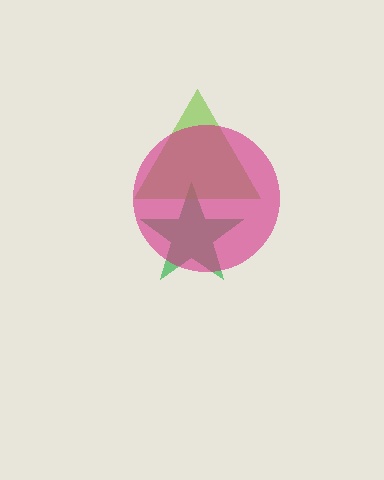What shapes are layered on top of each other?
The layered shapes are: a green star, a lime triangle, a magenta circle.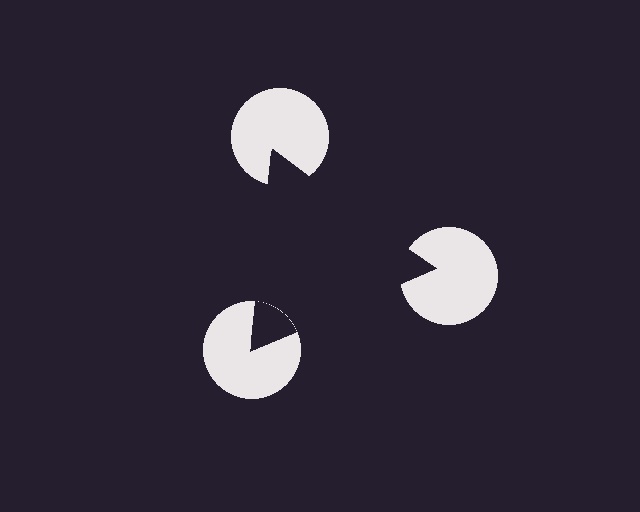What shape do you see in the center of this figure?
An illusory triangle — its edges are inferred from the aligned wedge cuts in the pac-man discs, not physically drawn.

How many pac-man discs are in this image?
There are 3 — one at each vertex of the illusory triangle.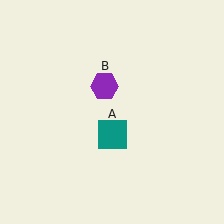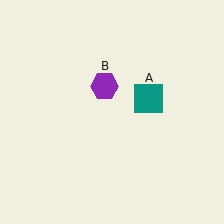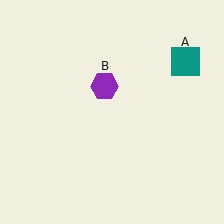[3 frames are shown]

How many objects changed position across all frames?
1 object changed position: teal square (object A).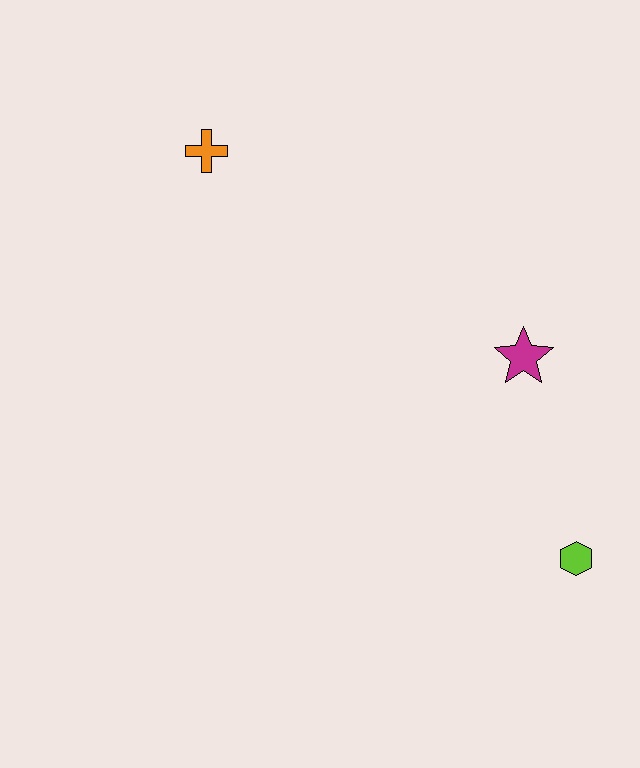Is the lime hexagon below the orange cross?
Yes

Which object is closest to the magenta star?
The lime hexagon is closest to the magenta star.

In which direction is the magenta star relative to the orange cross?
The magenta star is to the right of the orange cross.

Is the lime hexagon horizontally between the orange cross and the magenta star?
No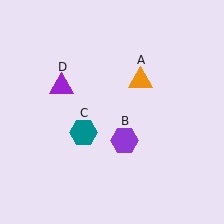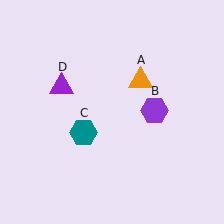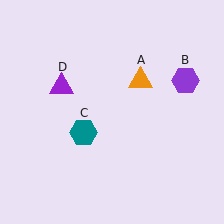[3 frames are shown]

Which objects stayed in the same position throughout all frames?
Orange triangle (object A) and teal hexagon (object C) and purple triangle (object D) remained stationary.